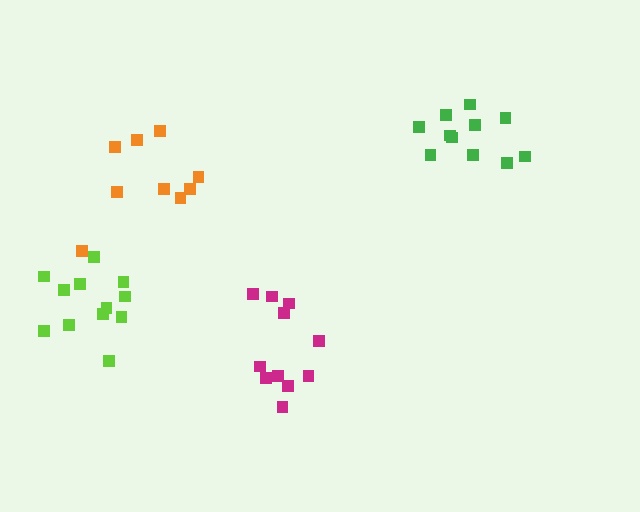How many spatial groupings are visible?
There are 4 spatial groupings.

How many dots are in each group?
Group 1: 12 dots, Group 2: 9 dots, Group 3: 11 dots, Group 4: 11 dots (43 total).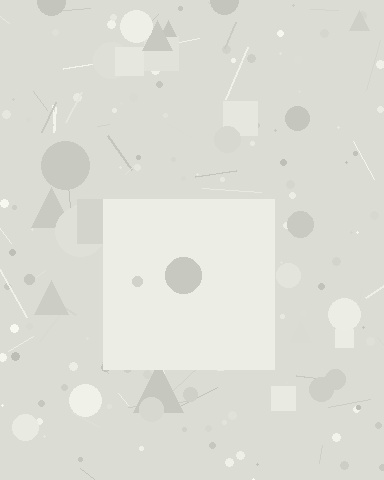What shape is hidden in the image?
A square is hidden in the image.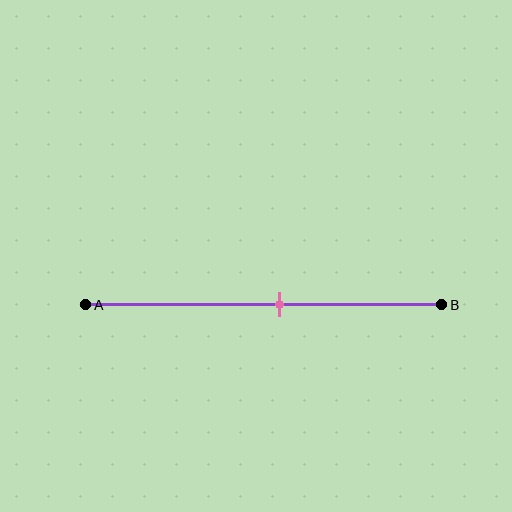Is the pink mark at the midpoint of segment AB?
No, the mark is at about 55% from A, not at the 50% midpoint.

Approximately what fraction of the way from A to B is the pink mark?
The pink mark is approximately 55% of the way from A to B.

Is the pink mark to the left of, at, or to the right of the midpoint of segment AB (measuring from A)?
The pink mark is to the right of the midpoint of segment AB.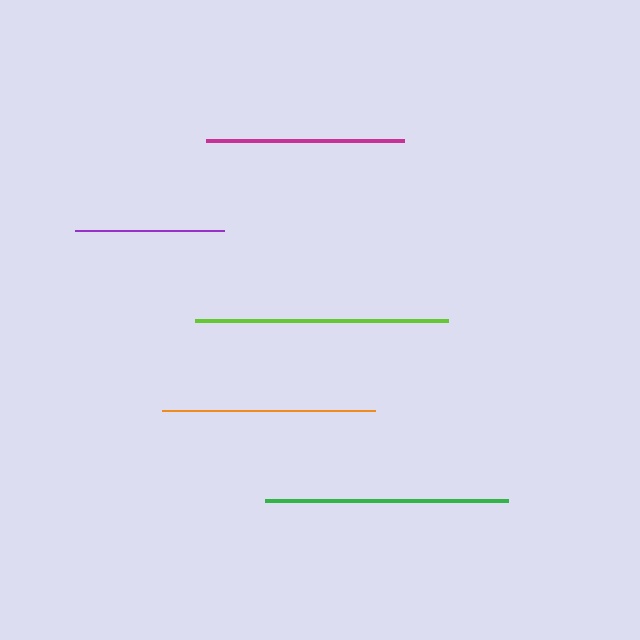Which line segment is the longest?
The lime line is the longest at approximately 253 pixels.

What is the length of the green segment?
The green segment is approximately 243 pixels long.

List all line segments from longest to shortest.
From longest to shortest: lime, green, orange, magenta, purple.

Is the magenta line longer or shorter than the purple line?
The magenta line is longer than the purple line.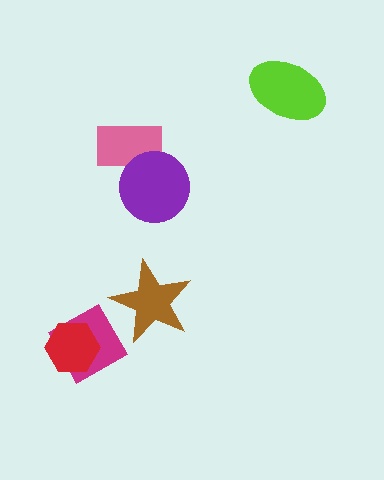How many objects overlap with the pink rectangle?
1 object overlaps with the pink rectangle.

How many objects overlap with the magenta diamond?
2 objects overlap with the magenta diamond.